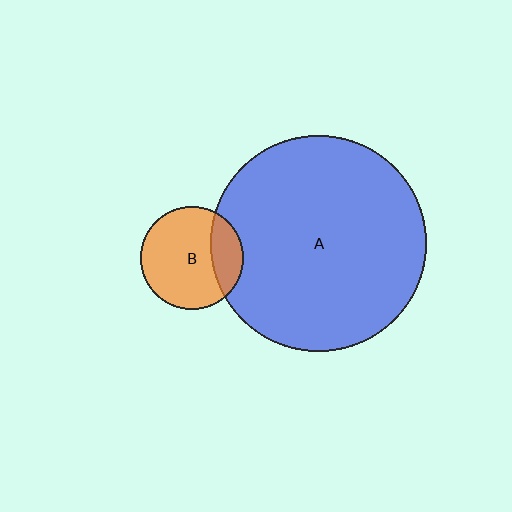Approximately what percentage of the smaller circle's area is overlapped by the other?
Approximately 25%.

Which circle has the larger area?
Circle A (blue).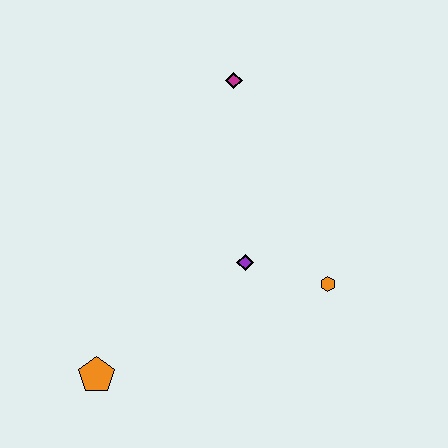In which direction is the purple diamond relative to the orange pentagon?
The purple diamond is to the right of the orange pentagon.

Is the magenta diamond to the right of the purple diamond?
No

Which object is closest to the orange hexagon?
The purple diamond is closest to the orange hexagon.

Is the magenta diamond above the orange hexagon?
Yes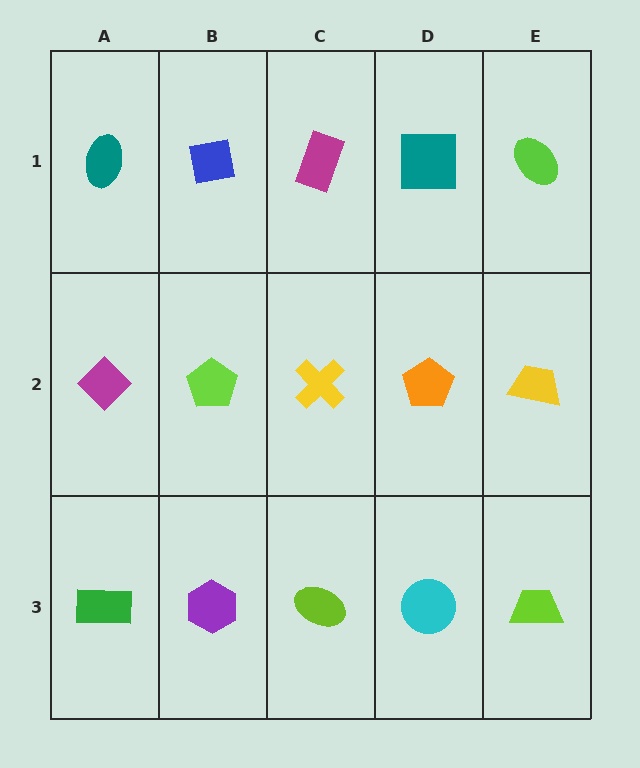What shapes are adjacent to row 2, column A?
A teal ellipse (row 1, column A), a green rectangle (row 3, column A), a lime pentagon (row 2, column B).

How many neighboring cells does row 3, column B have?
3.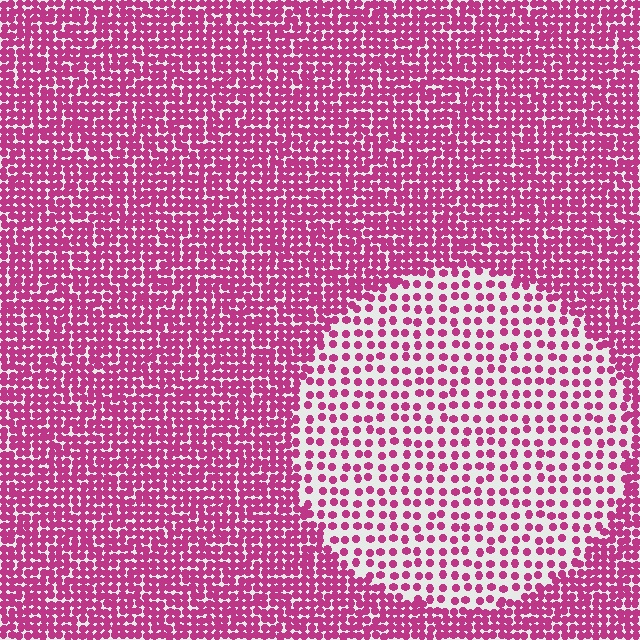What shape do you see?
I see a circle.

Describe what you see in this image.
The image contains small magenta elements arranged at two different densities. A circle-shaped region is visible where the elements are less densely packed than the surrounding area.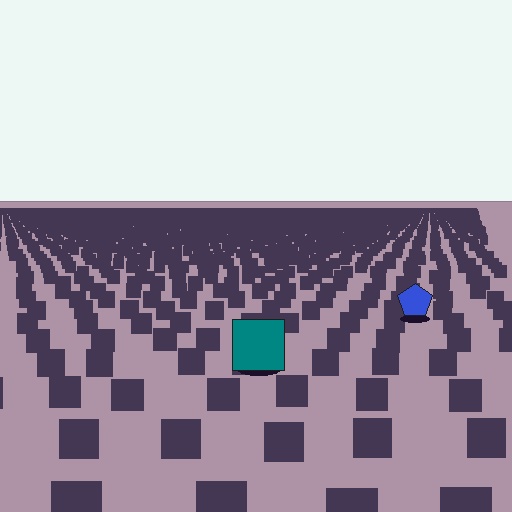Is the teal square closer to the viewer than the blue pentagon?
Yes. The teal square is closer — you can tell from the texture gradient: the ground texture is coarser near it.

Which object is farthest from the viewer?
The blue pentagon is farthest from the viewer. It appears smaller and the ground texture around it is denser.